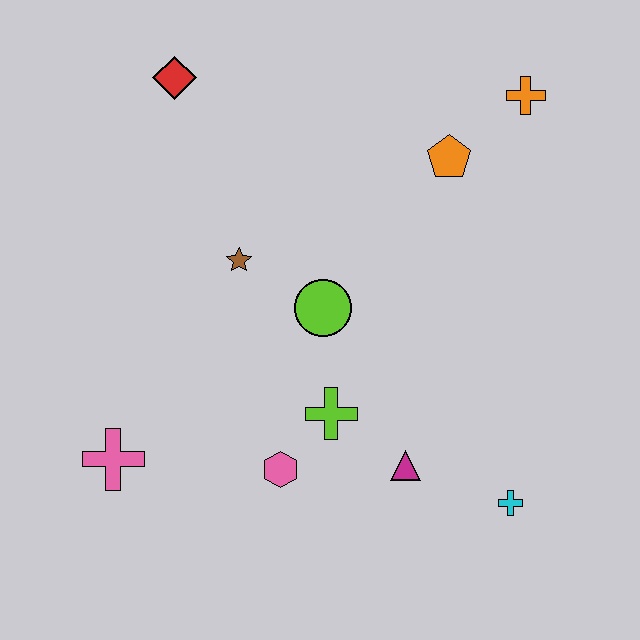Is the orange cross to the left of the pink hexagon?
No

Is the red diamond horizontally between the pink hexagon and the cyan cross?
No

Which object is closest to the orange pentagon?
The orange cross is closest to the orange pentagon.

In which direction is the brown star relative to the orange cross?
The brown star is to the left of the orange cross.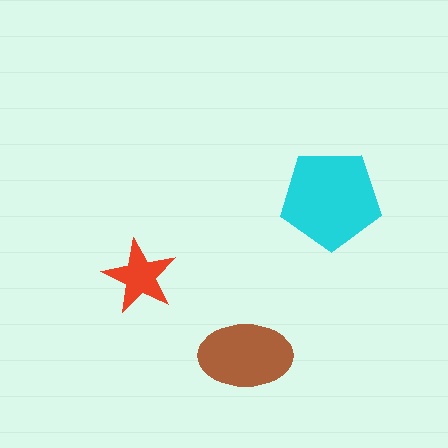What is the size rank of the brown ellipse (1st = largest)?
2nd.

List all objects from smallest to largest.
The red star, the brown ellipse, the cyan pentagon.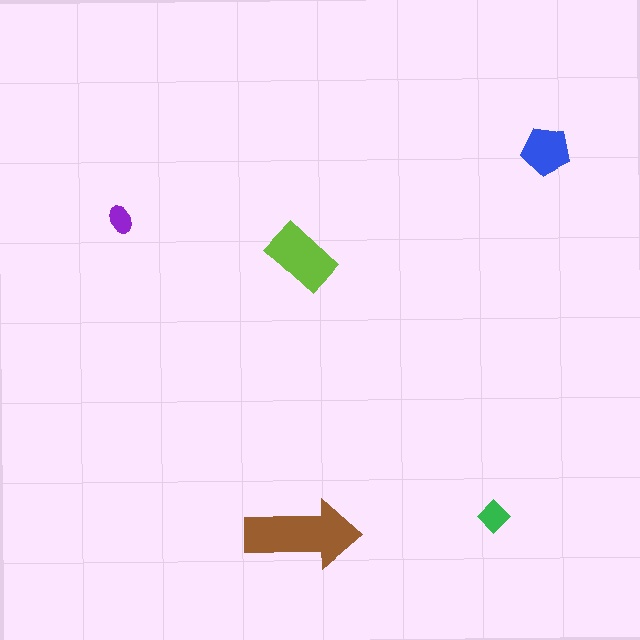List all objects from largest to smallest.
The brown arrow, the lime rectangle, the blue pentagon, the green diamond, the purple ellipse.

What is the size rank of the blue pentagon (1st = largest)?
3rd.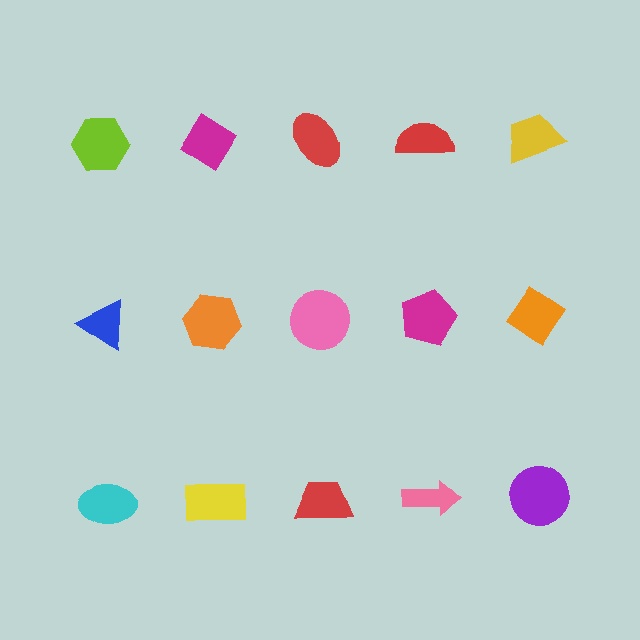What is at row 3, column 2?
A yellow rectangle.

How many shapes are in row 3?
5 shapes.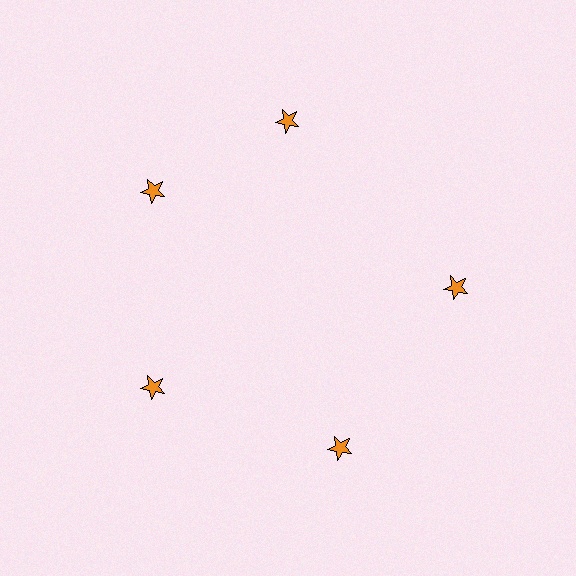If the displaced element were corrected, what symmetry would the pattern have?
It would have 5-fold rotational symmetry — the pattern would map onto itself every 72 degrees.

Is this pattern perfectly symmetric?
No. The 5 orange stars are arranged in a ring, but one element near the 1 o'clock position is rotated out of alignment along the ring, breaking the 5-fold rotational symmetry.